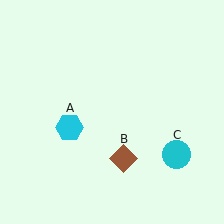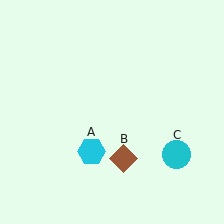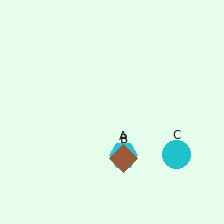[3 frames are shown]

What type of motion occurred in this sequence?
The cyan hexagon (object A) rotated counterclockwise around the center of the scene.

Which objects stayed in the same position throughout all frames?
Brown diamond (object B) and cyan circle (object C) remained stationary.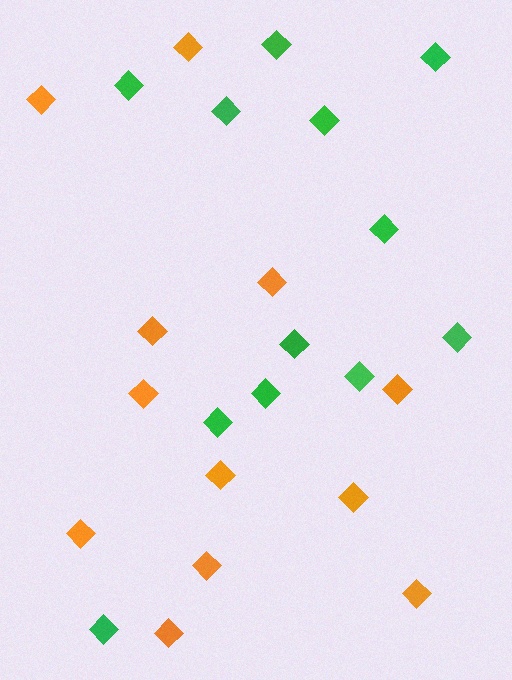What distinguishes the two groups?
There are 2 groups: one group of orange diamonds (12) and one group of green diamonds (12).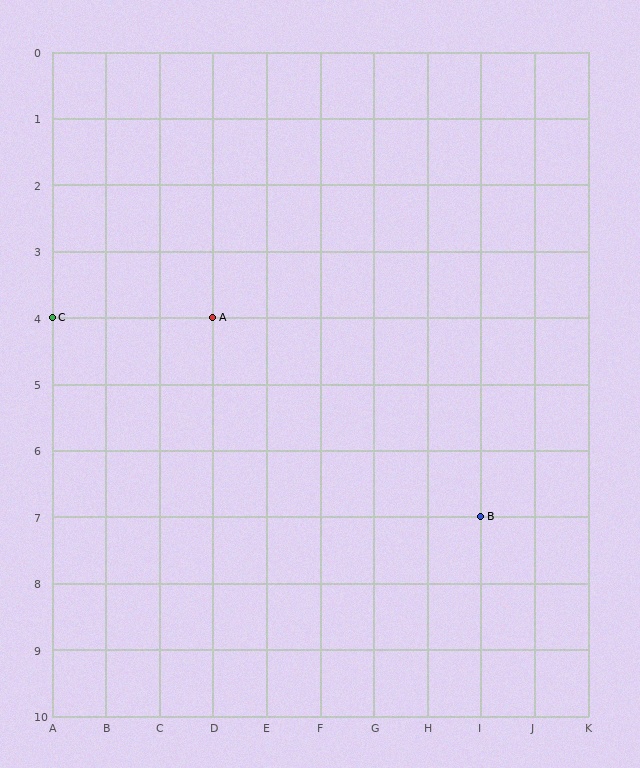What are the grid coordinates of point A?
Point A is at grid coordinates (D, 4).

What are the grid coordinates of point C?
Point C is at grid coordinates (A, 4).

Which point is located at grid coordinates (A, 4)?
Point C is at (A, 4).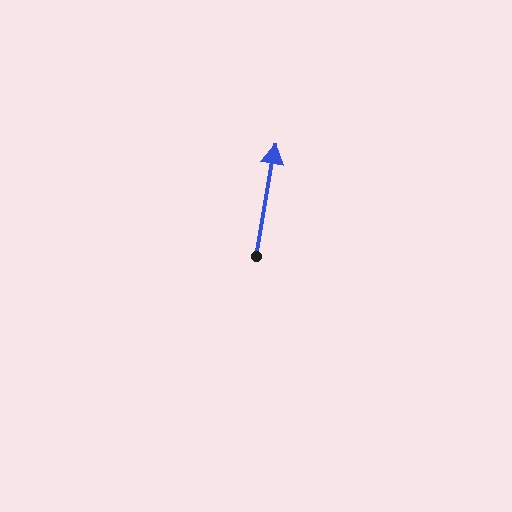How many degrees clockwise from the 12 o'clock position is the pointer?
Approximately 10 degrees.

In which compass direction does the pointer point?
North.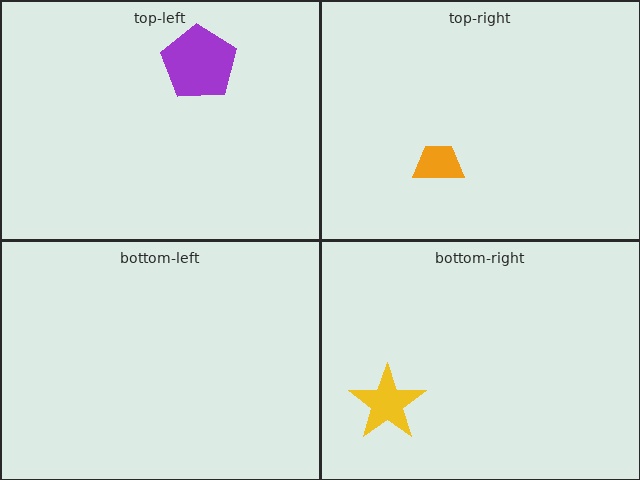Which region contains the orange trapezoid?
The top-right region.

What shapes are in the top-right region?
The orange trapezoid.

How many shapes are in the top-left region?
1.